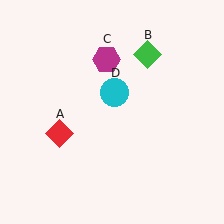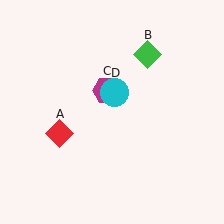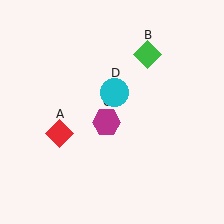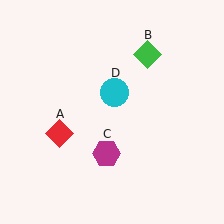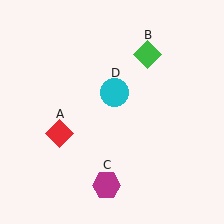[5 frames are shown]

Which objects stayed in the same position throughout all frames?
Red diamond (object A) and green diamond (object B) and cyan circle (object D) remained stationary.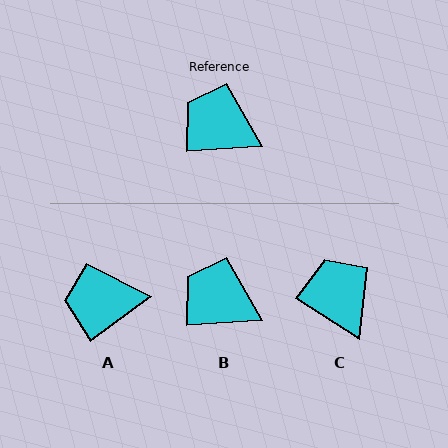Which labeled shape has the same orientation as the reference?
B.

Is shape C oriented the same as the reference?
No, it is off by about 37 degrees.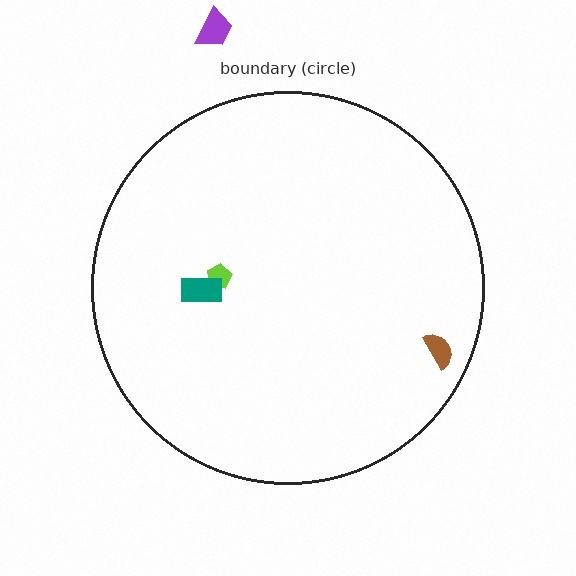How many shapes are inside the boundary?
3 inside, 1 outside.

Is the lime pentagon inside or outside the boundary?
Inside.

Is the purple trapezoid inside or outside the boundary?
Outside.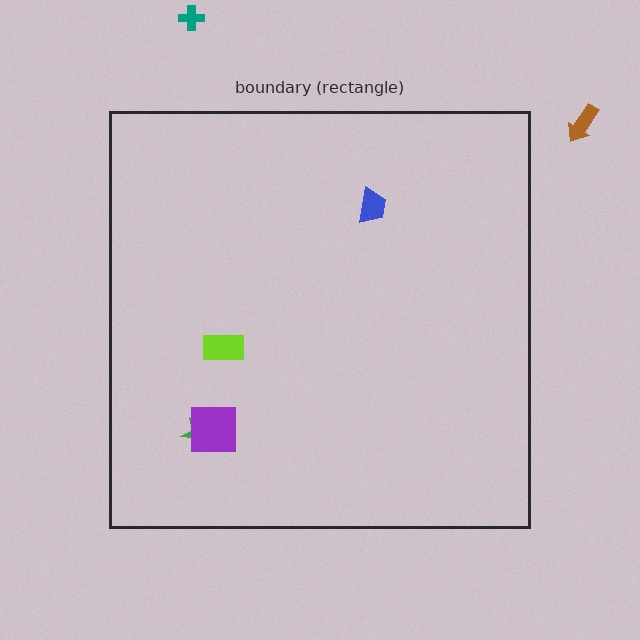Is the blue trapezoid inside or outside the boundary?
Inside.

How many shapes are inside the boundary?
4 inside, 2 outside.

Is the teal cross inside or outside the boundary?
Outside.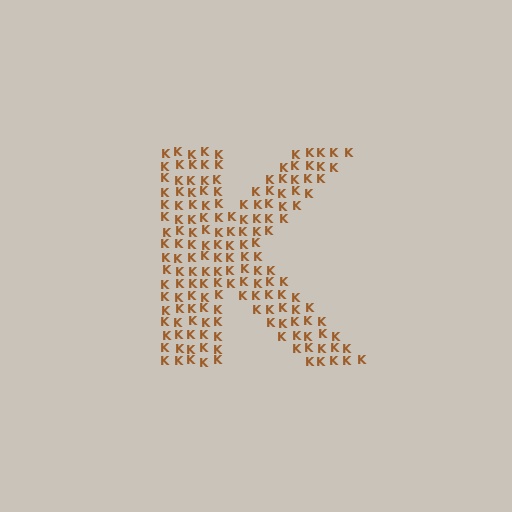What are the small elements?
The small elements are letter K's.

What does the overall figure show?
The overall figure shows the letter K.